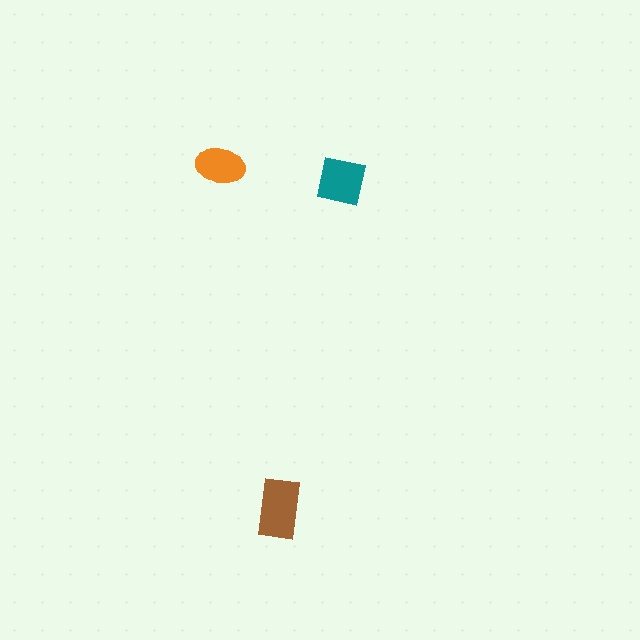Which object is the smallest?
The orange ellipse.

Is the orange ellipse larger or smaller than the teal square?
Smaller.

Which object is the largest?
The brown rectangle.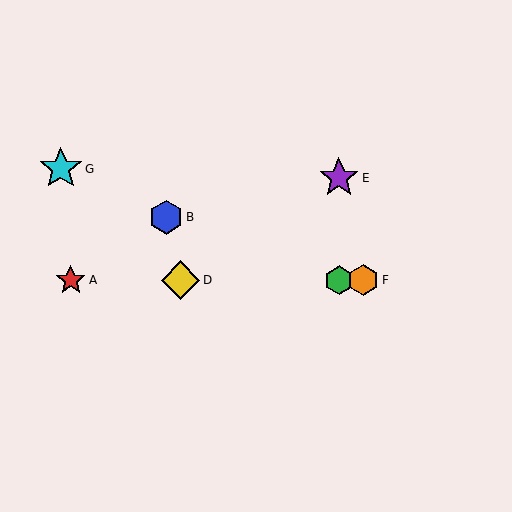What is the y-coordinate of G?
Object G is at y≈169.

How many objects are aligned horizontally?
4 objects (A, C, D, F) are aligned horizontally.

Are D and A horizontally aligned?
Yes, both are at y≈280.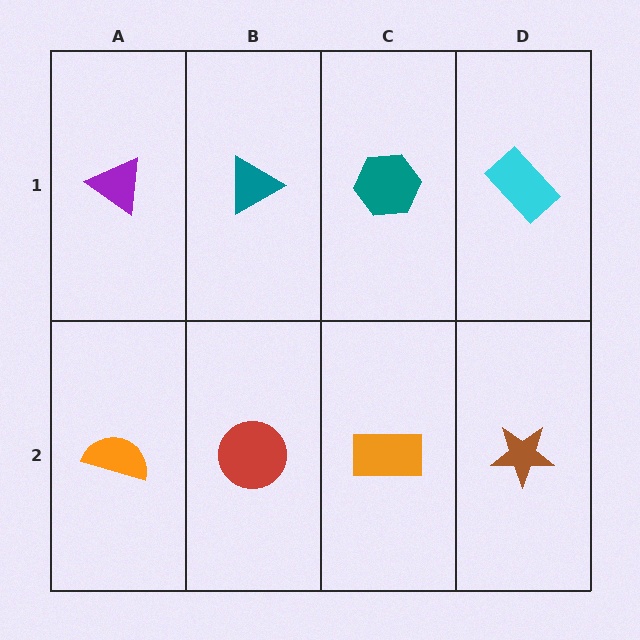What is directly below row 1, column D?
A brown star.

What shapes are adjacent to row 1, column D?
A brown star (row 2, column D), a teal hexagon (row 1, column C).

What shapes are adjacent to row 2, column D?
A cyan rectangle (row 1, column D), an orange rectangle (row 2, column C).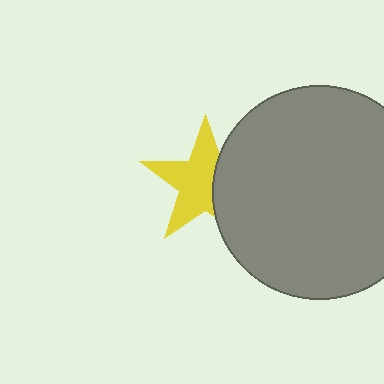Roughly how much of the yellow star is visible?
About half of it is visible (roughly 64%).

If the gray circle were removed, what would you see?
You would see the complete yellow star.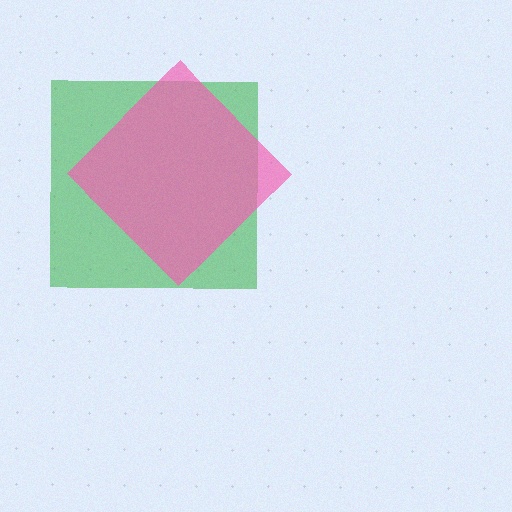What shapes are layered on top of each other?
The layered shapes are: a green square, a pink diamond.